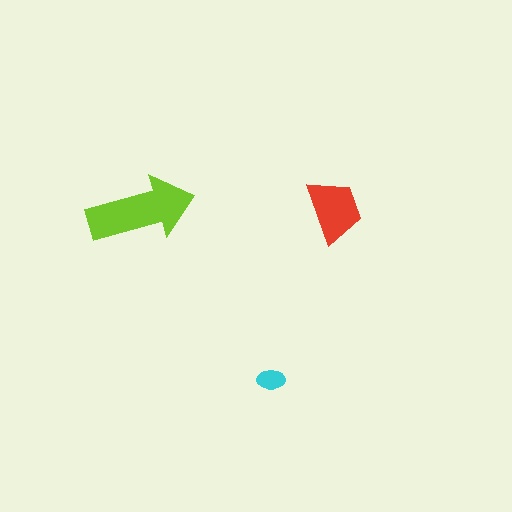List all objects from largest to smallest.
The lime arrow, the red trapezoid, the cyan ellipse.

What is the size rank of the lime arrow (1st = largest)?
1st.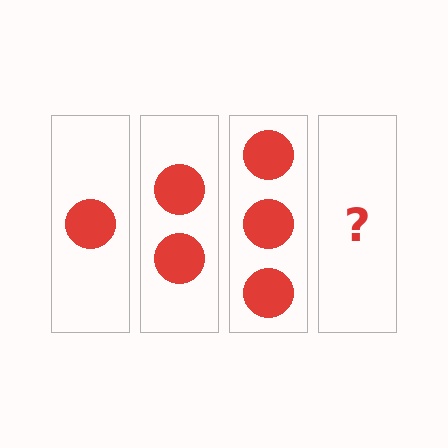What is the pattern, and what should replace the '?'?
The pattern is that each step adds one more circle. The '?' should be 4 circles.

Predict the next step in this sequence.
The next step is 4 circles.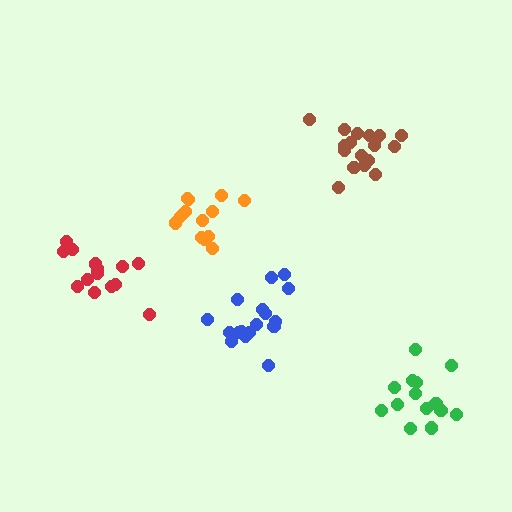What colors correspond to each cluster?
The clusters are colored: green, orange, brown, red, blue.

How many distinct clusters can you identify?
There are 5 distinct clusters.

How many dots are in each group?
Group 1: 14 dots, Group 2: 13 dots, Group 3: 18 dots, Group 4: 14 dots, Group 5: 18 dots (77 total).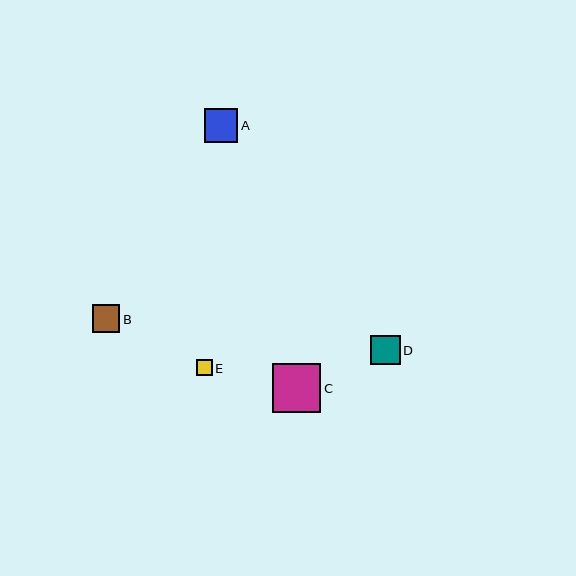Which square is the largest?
Square C is the largest with a size of approximately 48 pixels.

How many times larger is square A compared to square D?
Square A is approximately 1.1 times the size of square D.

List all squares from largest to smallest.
From largest to smallest: C, A, D, B, E.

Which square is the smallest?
Square E is the smallest with a size of approximately 16 pixels.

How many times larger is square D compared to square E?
Square D is approximately 1.9 times the size of square E.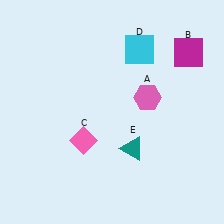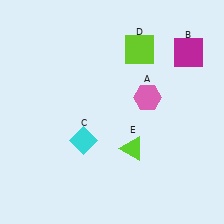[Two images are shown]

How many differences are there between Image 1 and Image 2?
There are 3 differences between the two images.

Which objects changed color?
C changed from pink to cyan. D changed from cyan to lime. E changed from teal to lime.